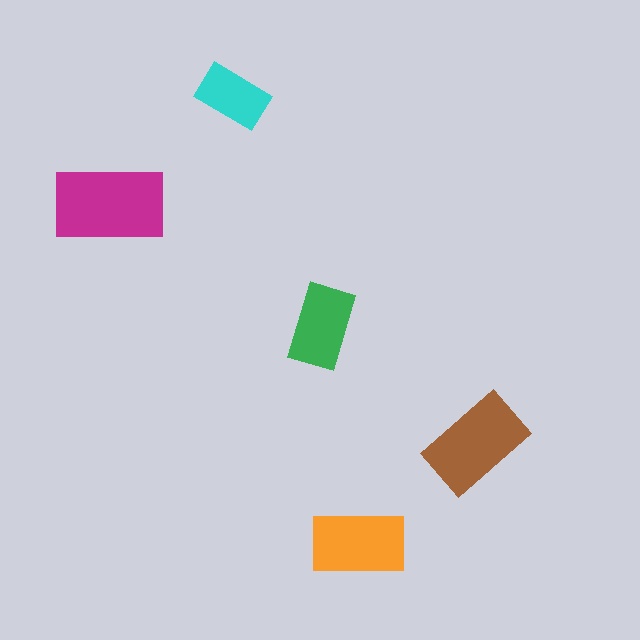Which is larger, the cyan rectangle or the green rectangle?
The green one.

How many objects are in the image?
There are 5 objects in the image.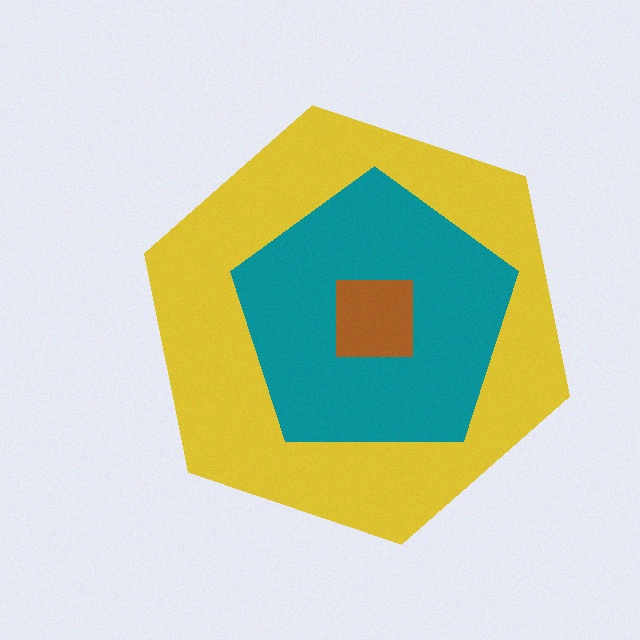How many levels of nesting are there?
3.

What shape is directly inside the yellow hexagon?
The teal pentagon.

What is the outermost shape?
The yellow hexagon.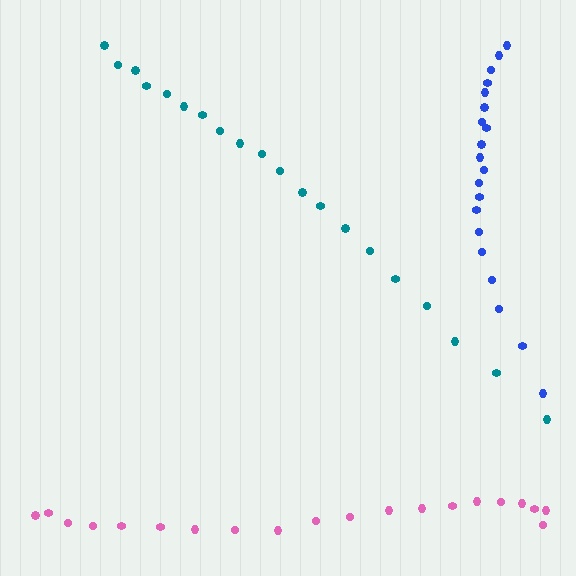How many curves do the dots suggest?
There are 3 distinct paths.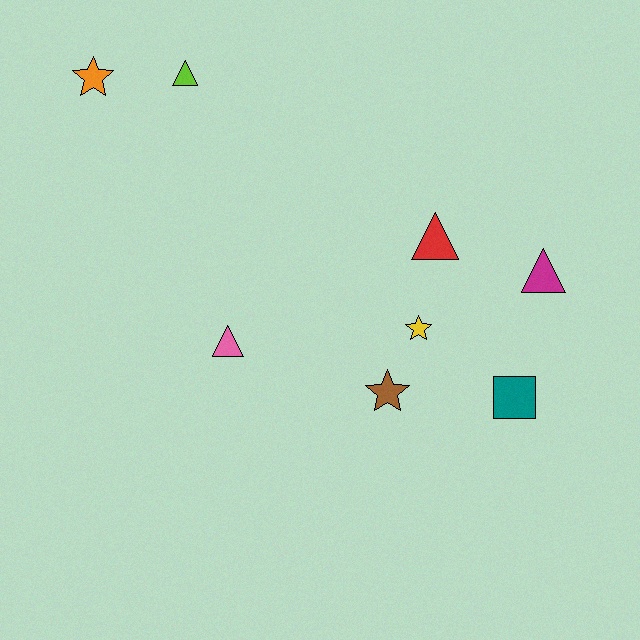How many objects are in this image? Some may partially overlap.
There are 8 objects.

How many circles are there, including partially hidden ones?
There are no circles.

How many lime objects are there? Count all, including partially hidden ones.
There is 1 lime object.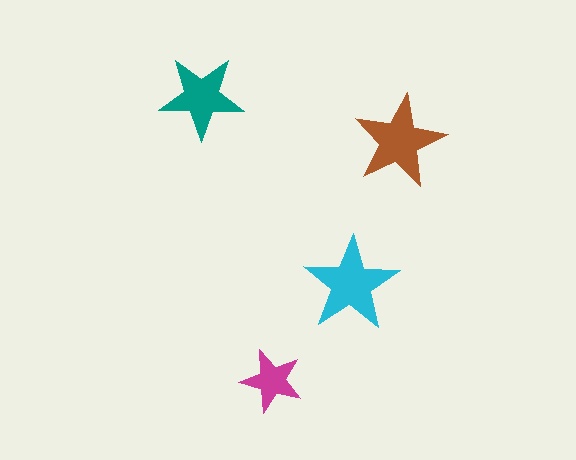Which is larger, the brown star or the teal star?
The brown one.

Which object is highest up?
The teal star is topmost.